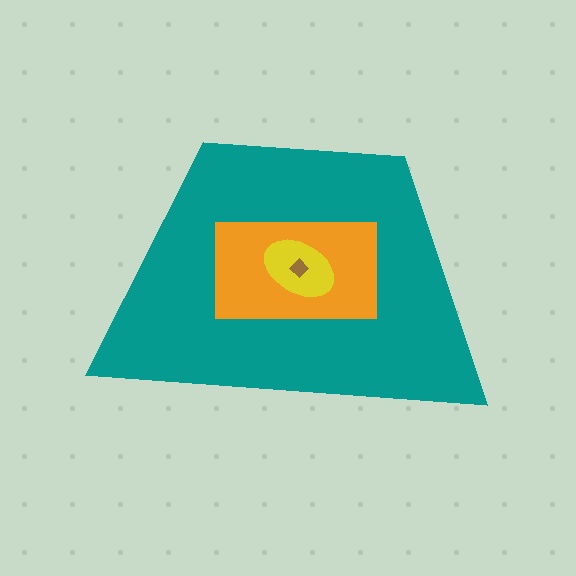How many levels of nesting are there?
4.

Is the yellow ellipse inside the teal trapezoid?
Yes.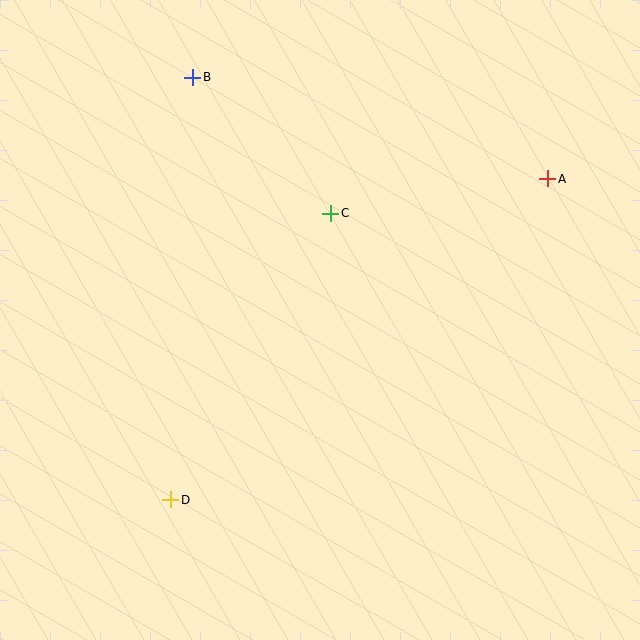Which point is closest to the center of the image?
Point C at (331, 213) is closest to the center.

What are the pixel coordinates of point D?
Point D is at (171, 500).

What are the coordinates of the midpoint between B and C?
The midpoint between B and C is at (262, 145).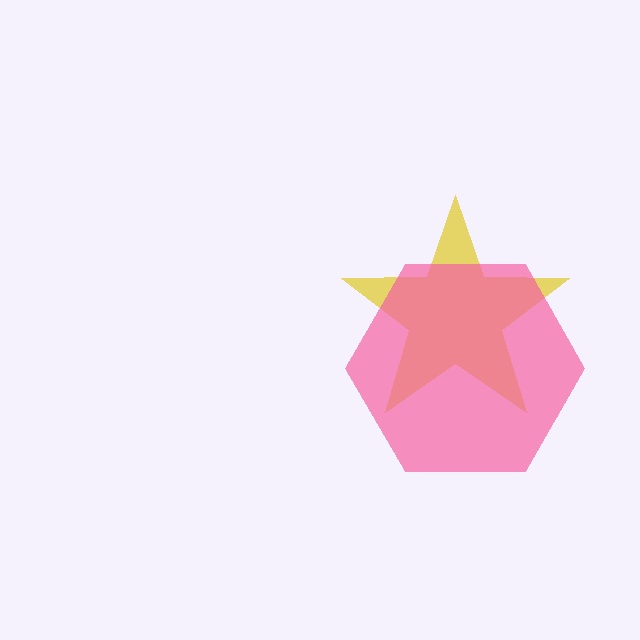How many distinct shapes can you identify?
There are 2 distinct shapes: a yellow star, a pink hexagon.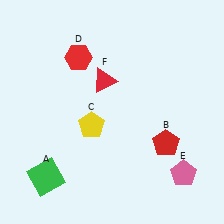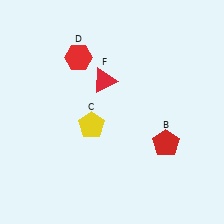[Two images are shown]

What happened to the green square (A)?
The green square (A) was removed in Image 2. It was in the bottom-left area of Image 1.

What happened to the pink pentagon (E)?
The pink pentagon (E) was removed in Image 2. It was in the bottom-right area of Image 1.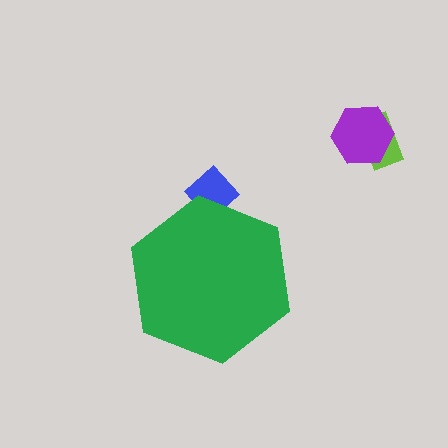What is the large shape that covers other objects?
A green hexagon.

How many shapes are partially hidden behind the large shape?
1 shape is partially hidden.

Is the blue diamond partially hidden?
Yes, the blue diamond is partially hidden behind the green hexagon.